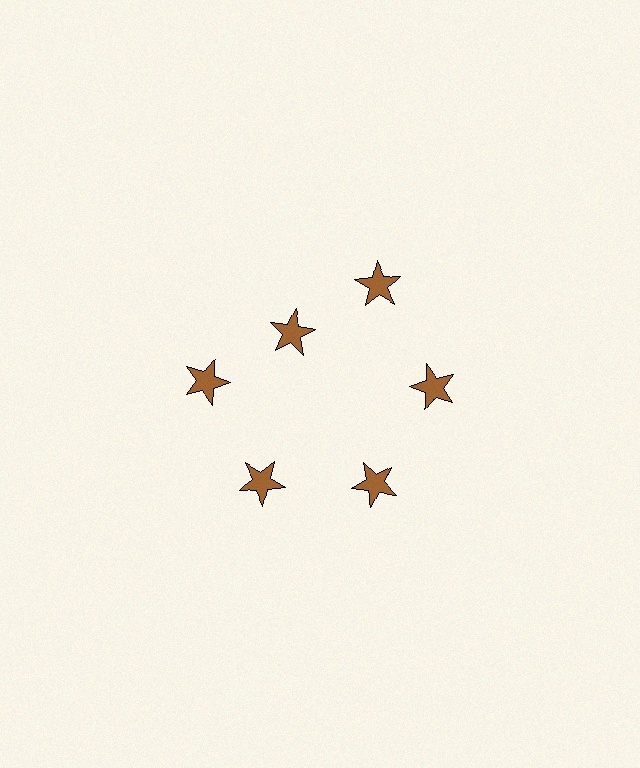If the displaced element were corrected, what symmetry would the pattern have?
It would have 6-fold rotational symmetry — the pattern would map onto itself every 60 degrees.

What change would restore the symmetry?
The symmetry would be restored by moving it outward, back onto the ring so that all 6 stars sit at equal angles and equal distance from the center.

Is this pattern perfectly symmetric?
No. The 6 brown stars are arranged in a ring, but one element near the 11 o'clock position is pulled inward toward the center, breaking the 6-fold rotational symmetry.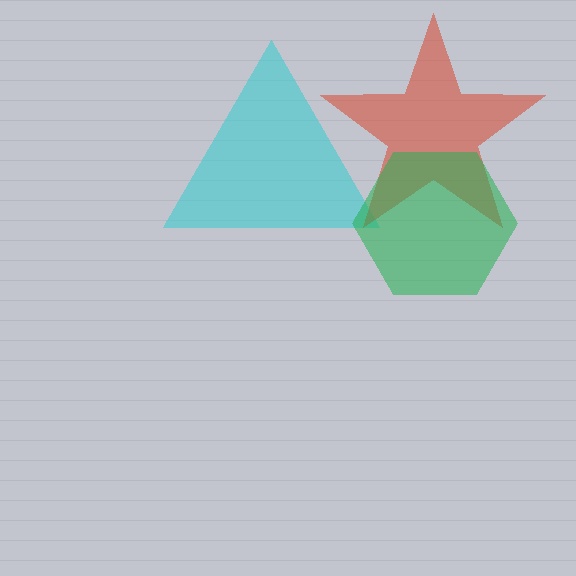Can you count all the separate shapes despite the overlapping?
Yes, there are 3 separate shapes.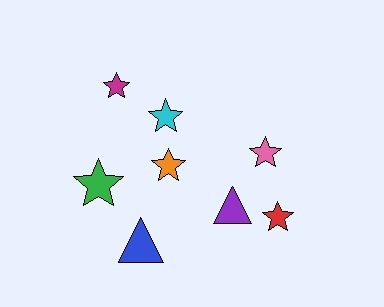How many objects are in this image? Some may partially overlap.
There are 8 objects.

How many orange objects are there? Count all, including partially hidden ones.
There is 1 orange object.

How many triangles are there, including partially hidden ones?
There are 2 triangles.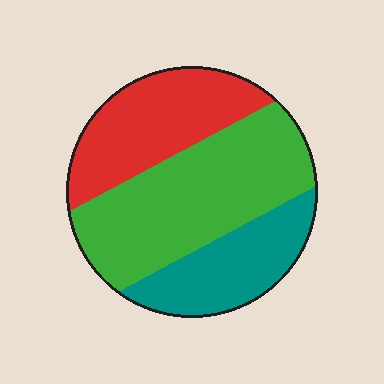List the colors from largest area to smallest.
From largest to smallest: green, red, teal.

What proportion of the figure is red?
Red covers about 30% of the figure.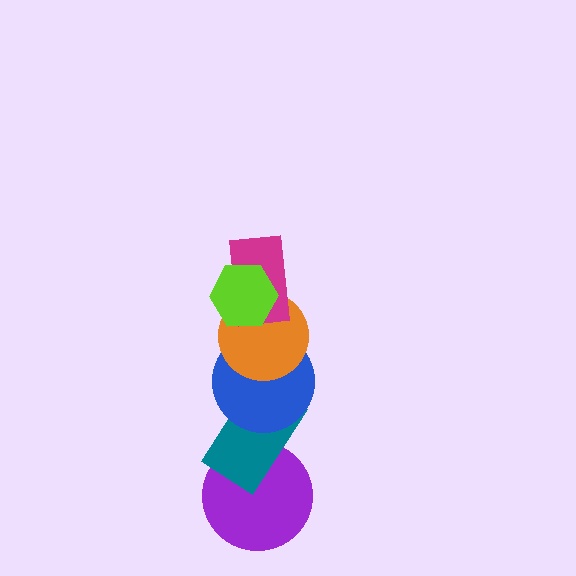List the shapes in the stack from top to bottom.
From top to bottom: the lime hexagon, the magenta rectangle, the orange circle, the blue circle, the teal rectangle, the purple circle.